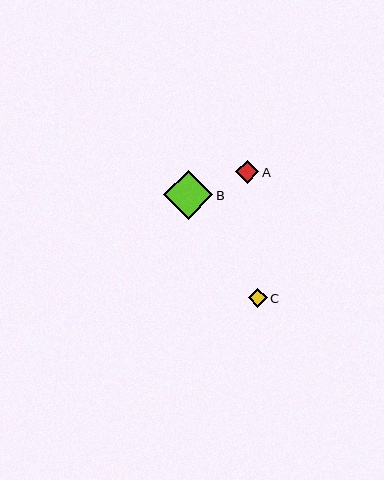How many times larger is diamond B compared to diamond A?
Diamond B is approximately 2.1 times the size of diamond A.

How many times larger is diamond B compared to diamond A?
Diamond B is approximately 2.1 times the size of diamond A.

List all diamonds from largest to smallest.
From largest to smallest: B, A, C.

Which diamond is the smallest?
Diamond C is the smallest with a size of approximately 19 pixels.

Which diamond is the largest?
Diamond B is the largest with a size of approximately 49 pixels.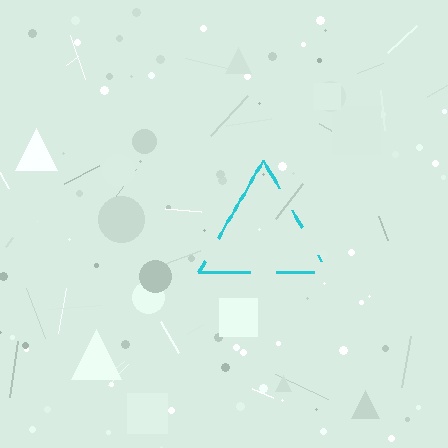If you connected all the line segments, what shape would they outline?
They would outline a triangle.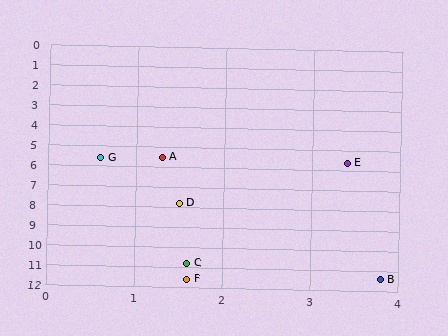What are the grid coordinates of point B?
Point B is at approximately (3.8, 11.4).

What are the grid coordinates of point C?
Point C is at approximately (1.6, 10.8).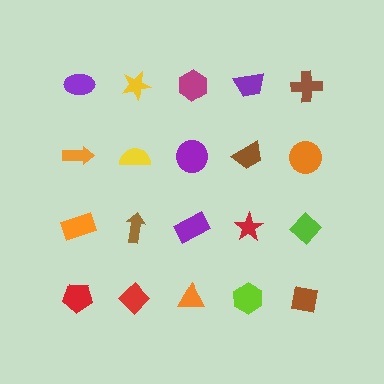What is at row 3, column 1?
An orange rectangle.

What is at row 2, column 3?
A purple circle.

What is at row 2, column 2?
A yellow semicircle.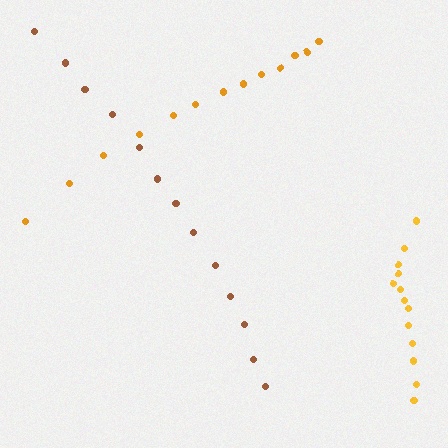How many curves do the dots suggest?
There are 3 distinct paths.